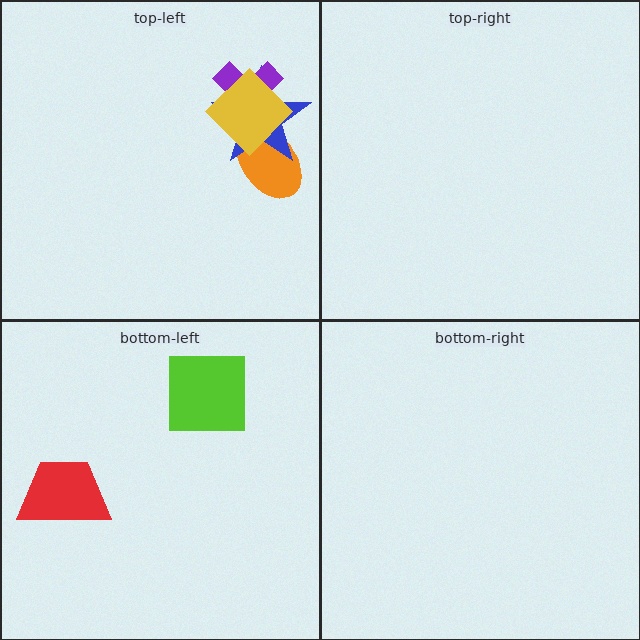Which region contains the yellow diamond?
The top-left region.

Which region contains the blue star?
The top-left region.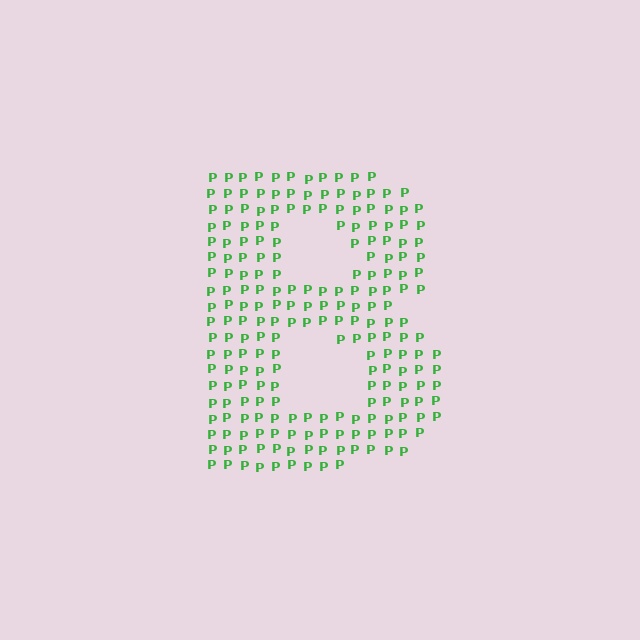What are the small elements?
The small elements are letter P's.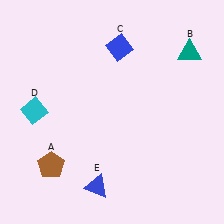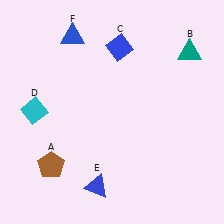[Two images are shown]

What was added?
A blue triangle (F) was added in Image 2.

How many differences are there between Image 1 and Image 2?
There is 1 difference between the two images.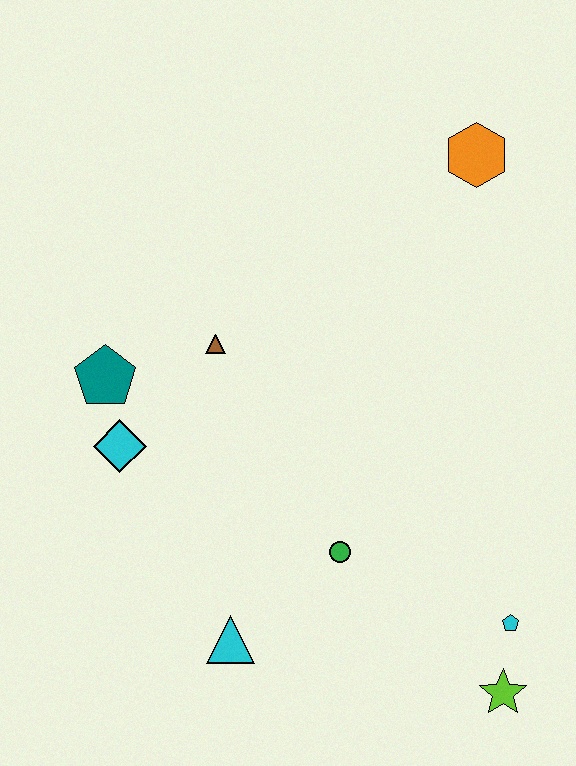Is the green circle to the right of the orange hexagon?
No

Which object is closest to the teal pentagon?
The cyan diamond is closest to the teal pentagon.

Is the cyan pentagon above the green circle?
No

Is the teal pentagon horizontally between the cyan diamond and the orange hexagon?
No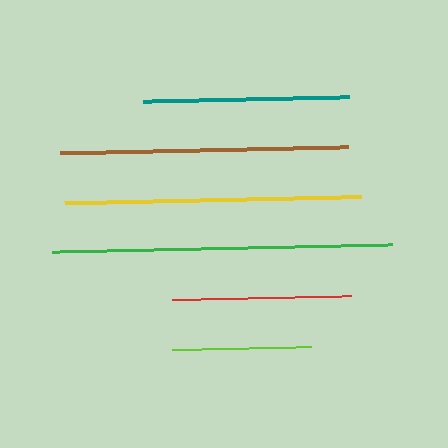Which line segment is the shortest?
The lime line is the shortest at approximately 139 pixels.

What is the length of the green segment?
The green segment is approximately 341 pixels long.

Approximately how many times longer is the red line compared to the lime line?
The red line is approximately 1.3 times the length of the lime line.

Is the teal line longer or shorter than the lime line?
The teal line is longer than the lime line.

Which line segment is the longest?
The green line is the longest at approximately 341 pixels.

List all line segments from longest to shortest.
From longest to shortest: green, yellow, brown, teal, red, lime.